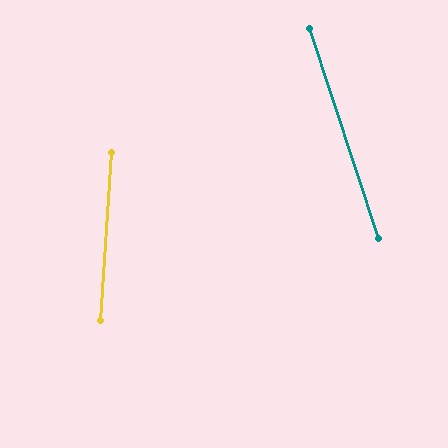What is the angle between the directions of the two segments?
Approximately 22 degrees.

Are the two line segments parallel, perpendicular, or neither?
Neither parallel nor perpendicular — they differ by about 22°.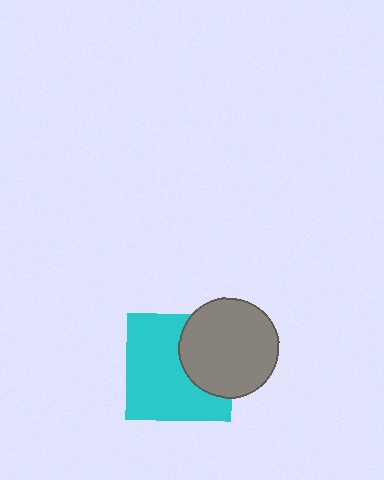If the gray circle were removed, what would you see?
You would see the complete cyan square.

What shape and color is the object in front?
The object in front is a gray circle.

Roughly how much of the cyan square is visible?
Most of it is visible (roughly 66%).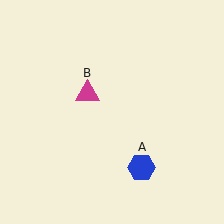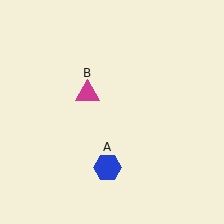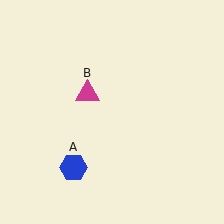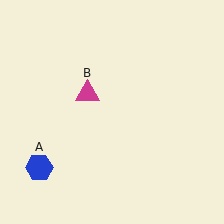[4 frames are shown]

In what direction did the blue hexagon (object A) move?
The blue hexagon (object A) moved left.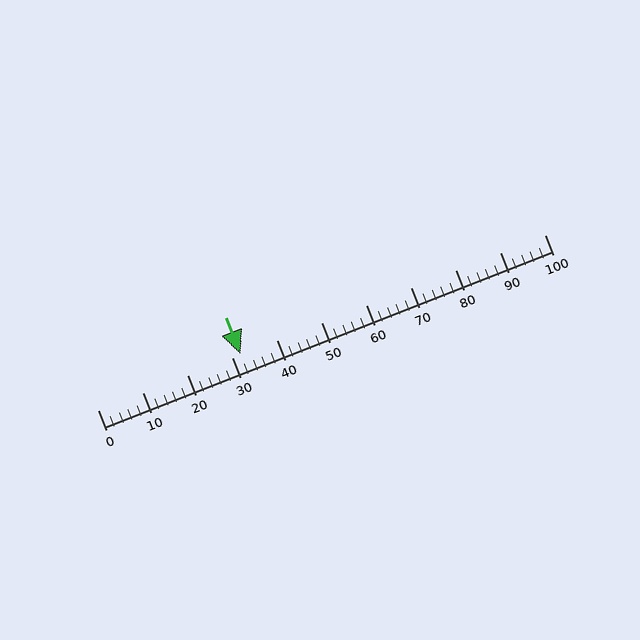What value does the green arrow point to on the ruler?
The green arrow points to approximately 32.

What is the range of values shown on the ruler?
The ruler shows values from 0 to 100.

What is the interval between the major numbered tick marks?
The major tick marks are spaced 10 units apart.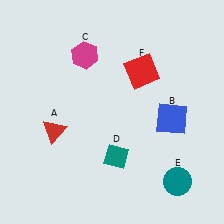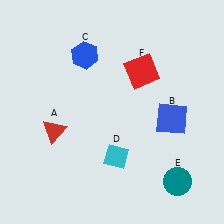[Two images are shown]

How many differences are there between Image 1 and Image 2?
There are 2 differences between the two images.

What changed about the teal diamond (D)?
In Image 1, D is teal. In Image 2, it changed to cyan.